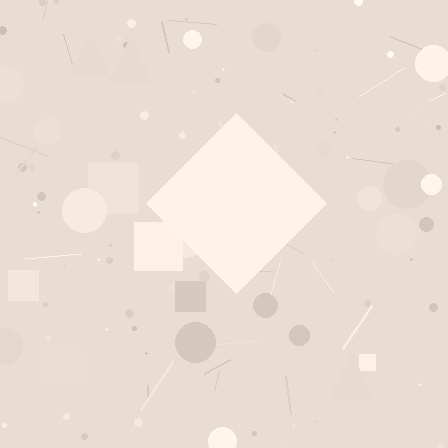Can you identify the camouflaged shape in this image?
The camouflaged shape is a diamond.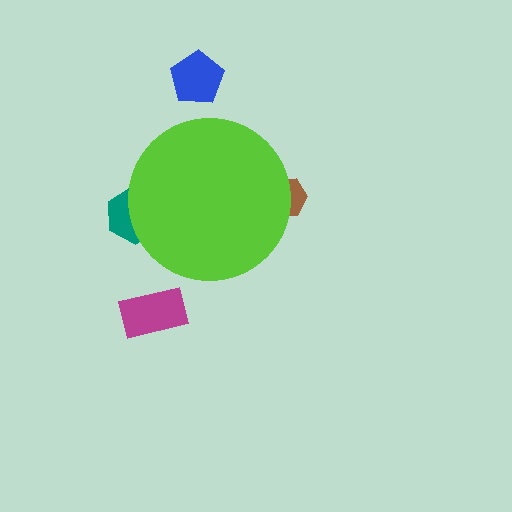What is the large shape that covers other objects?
A lime circle.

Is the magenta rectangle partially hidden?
No, the magenta rectangle is fully visible.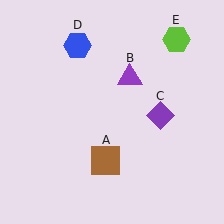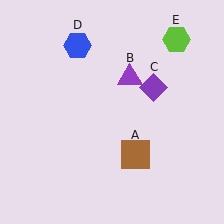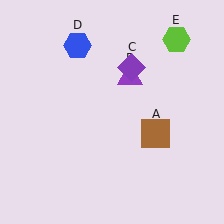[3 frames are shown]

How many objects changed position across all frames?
2 objects changed position: brown square (object A), purple diamond (object C).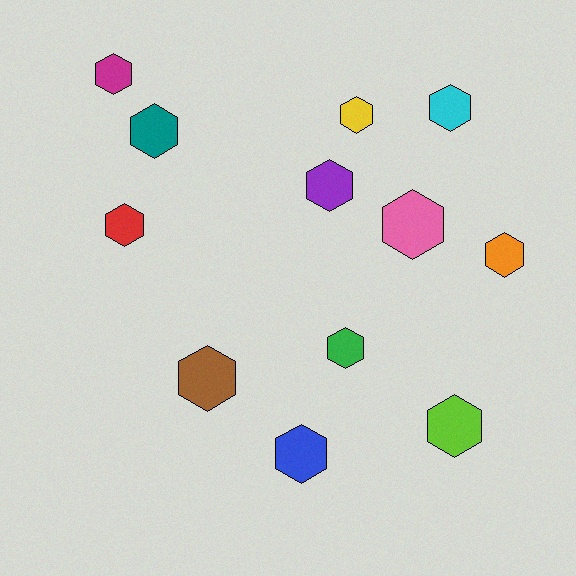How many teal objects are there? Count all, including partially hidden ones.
There is 1 teal object.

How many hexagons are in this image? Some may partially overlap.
There are 12 hexagons.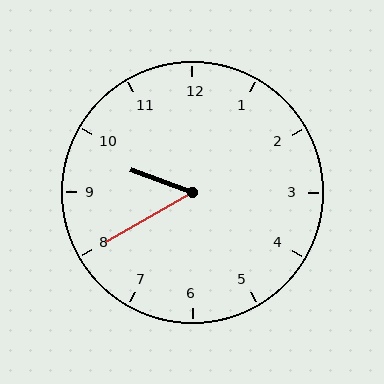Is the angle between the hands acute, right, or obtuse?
It is acute.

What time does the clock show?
9:40.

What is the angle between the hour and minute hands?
Approximately 50 degrees.